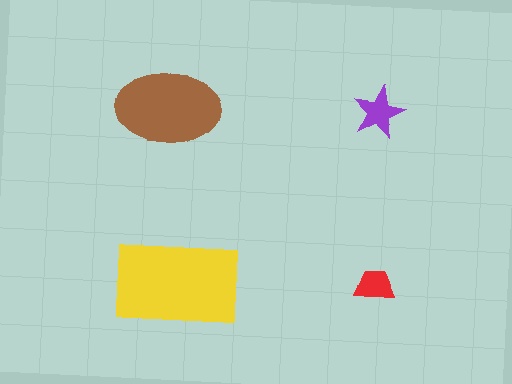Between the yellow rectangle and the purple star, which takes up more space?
The yellow rectangle.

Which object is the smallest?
The red trapezoid.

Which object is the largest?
The yellow rectangle.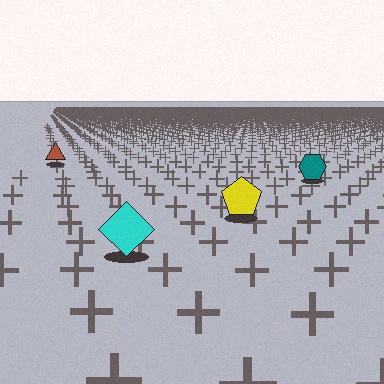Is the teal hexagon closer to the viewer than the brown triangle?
Yes. The teal hexagon is closer — you can tell from the texture gradient: the ground texture is coarser near it.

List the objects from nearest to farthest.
From nearest to farthest: the cyan diamond, the yellow pentagon, the teal hexagon, the brown triangle.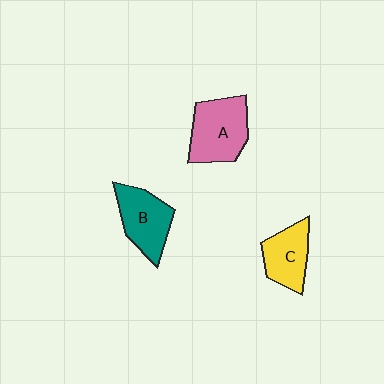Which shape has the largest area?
Shape A (pink).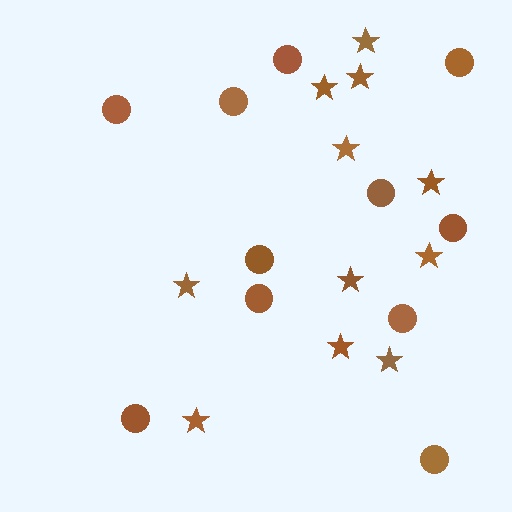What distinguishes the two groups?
There are 2 groups: one group of circles (11) and one group of stars (11).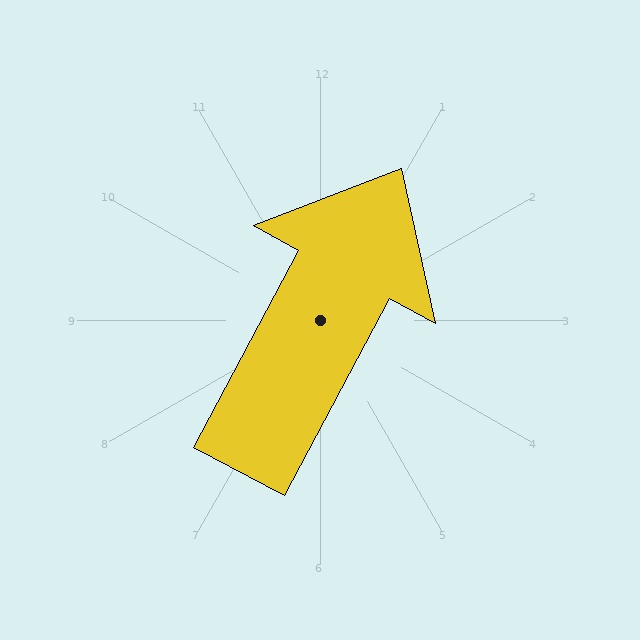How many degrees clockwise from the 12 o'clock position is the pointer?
Approximately 28 degrees.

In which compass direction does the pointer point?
Northeast.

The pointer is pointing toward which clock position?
Roughly 1 o'clock.